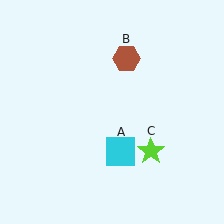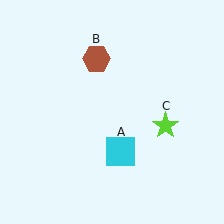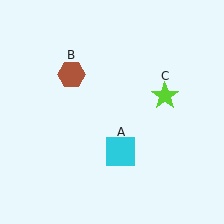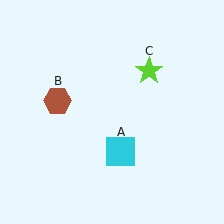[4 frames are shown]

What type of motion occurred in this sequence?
The brown hexagon (object B), lime star (object C) rotated counterclockwise around the center of the scene.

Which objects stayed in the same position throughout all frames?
Cyan square (object A) remained stationary.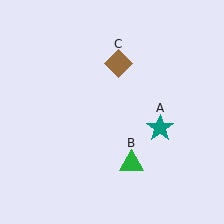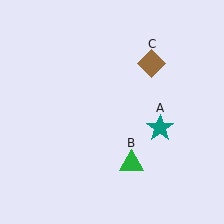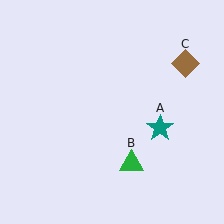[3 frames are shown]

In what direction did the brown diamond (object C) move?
The brown diamond (object C) moved right.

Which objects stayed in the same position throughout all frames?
Teal star (object A) and green triangle (object B) remained stationary.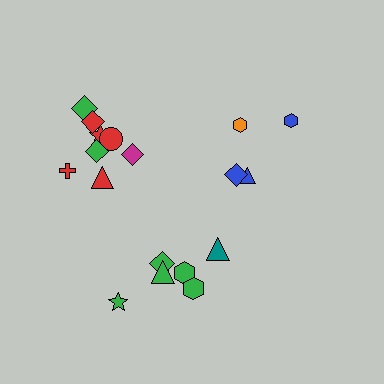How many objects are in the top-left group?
There are 8 objects.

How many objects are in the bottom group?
There are 6 objects.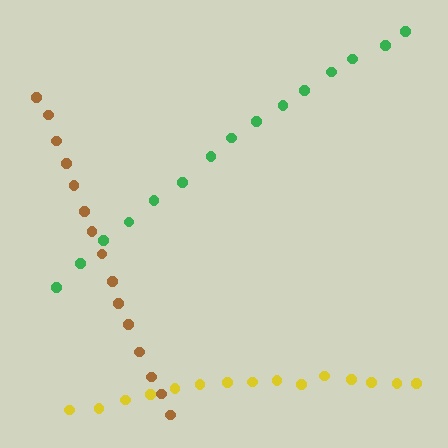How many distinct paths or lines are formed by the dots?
There are 3 distinct paths.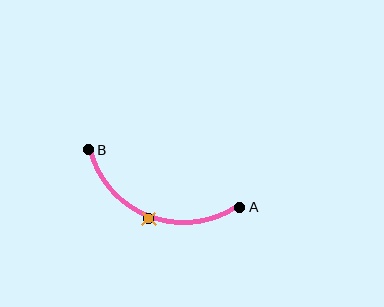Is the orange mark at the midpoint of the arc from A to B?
Yes. The orange mark lies on the arc at equal arc-length from both A and B — it is the arc midpoint.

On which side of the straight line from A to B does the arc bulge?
The arc bulges below the straight line connecting A and B.